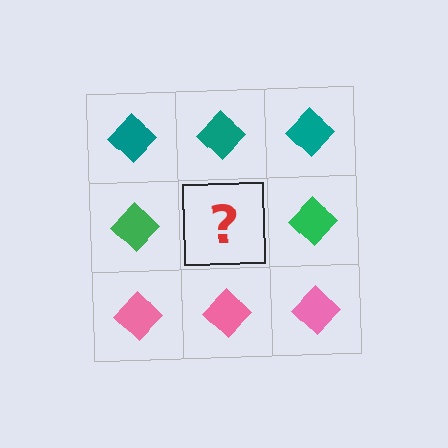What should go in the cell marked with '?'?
The missing cell should contain a green diamond.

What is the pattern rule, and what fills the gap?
The rule is that each row has a consistent color. The gap should be filled with a green diamond.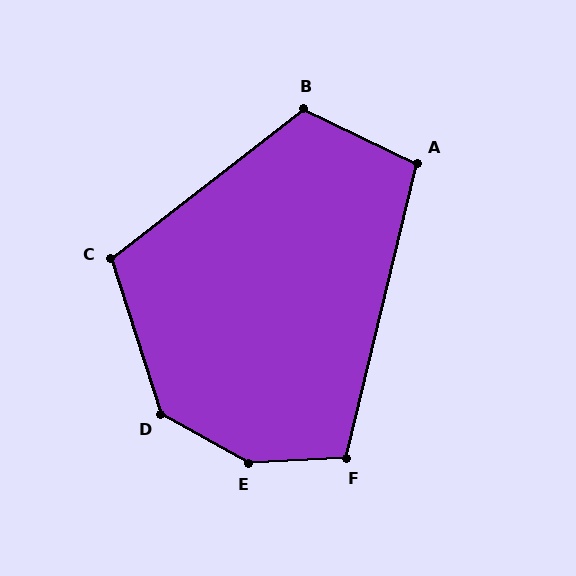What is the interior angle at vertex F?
Approximately 107 degrees (obtuse).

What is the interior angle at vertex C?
Approximately 110 degrees (obtuse).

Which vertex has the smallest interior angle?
A, at approximately 102 degrees.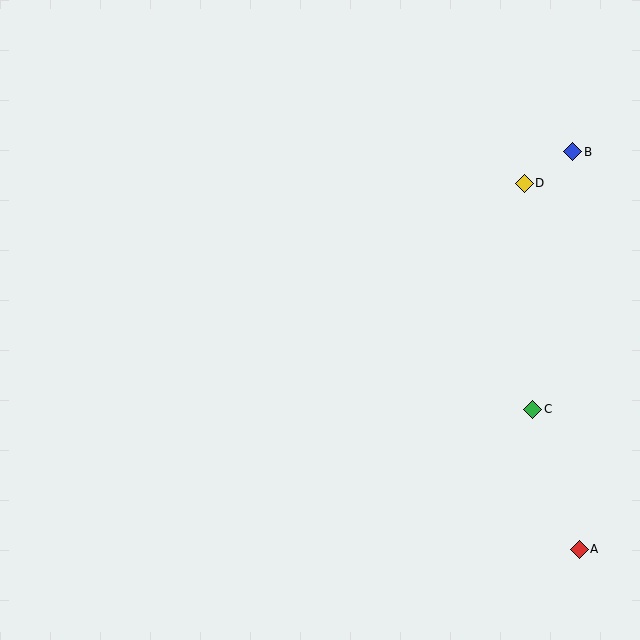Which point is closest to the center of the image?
Point C at (533, 409) is closest to the center.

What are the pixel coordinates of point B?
Point B is at (573, 152).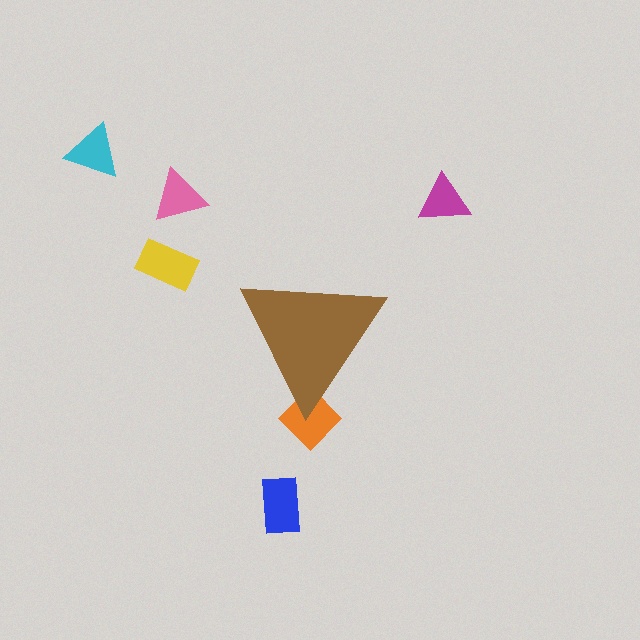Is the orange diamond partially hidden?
Yes, the orange diamond is partially hidden behind the brown triangle.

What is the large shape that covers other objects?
A brown triangle.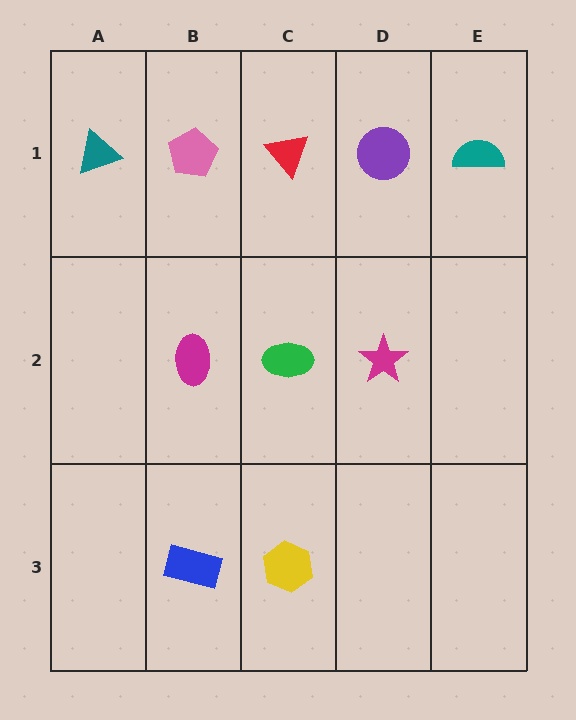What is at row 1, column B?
A pink pentagon.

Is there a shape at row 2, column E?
No, that cell is empty.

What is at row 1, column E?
A teal semicircle.